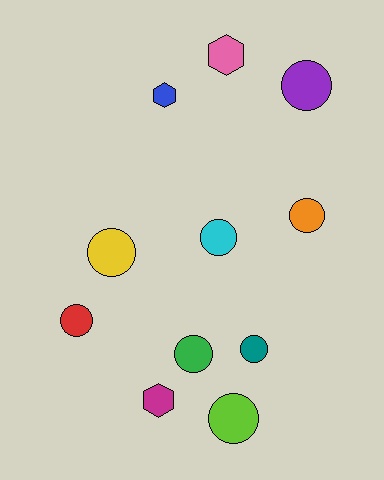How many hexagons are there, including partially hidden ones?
There are 3 hexagons.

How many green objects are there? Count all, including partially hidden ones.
There is 1 green object.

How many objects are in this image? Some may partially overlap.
There are 11 objects.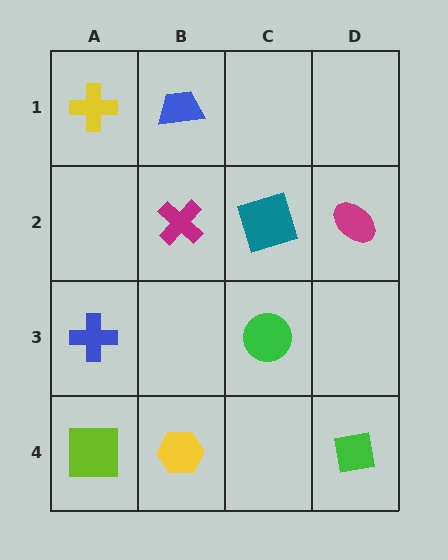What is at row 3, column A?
A blue cross.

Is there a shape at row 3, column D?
No, that cell is empty.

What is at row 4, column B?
A yellow hexagon.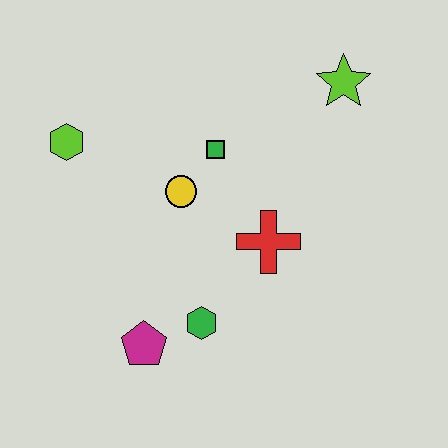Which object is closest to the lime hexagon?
The yellow circle is closest to the lime hexagon.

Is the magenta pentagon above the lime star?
No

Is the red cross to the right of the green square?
Yes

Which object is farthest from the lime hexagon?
The lime star is farthest from the lime hexagon.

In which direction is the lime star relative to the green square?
The lime star is to the right of the green square.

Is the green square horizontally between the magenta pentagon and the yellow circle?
No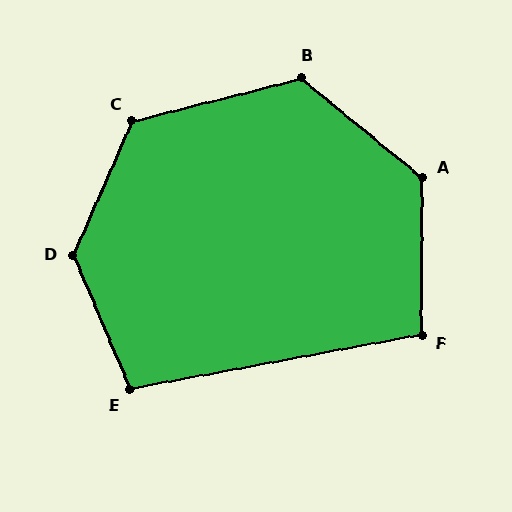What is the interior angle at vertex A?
Approximately 129 degrees (obtuse).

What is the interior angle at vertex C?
Approximately 128 degrees (obtuse).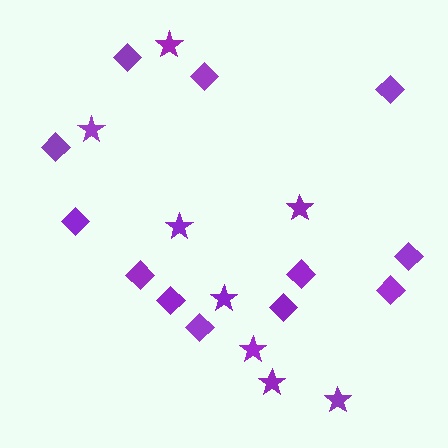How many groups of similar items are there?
There are 2 groups: one group of stars (8) and one group of diamonds (12).